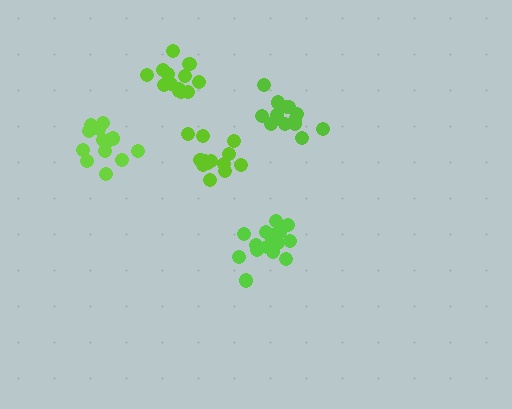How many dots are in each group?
Group 1: 13 dots, Group 2: 13 dots, Group 3: 13 dots, Group 4: 17 dots, Group 5: 13 dots (69 total).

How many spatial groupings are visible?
There are 5 spatial groupings.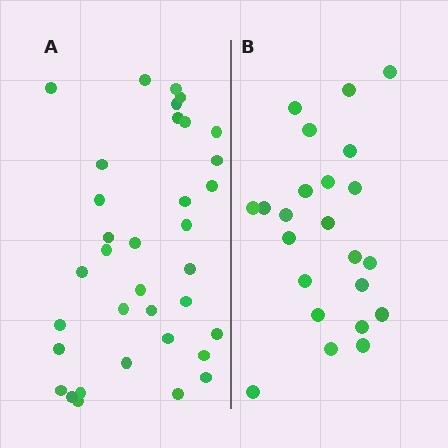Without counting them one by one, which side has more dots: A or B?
Region A (the left region) has more dots.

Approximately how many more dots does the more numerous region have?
Region A has roughly 12 or so more dots than region B.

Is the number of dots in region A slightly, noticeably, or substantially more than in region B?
Region A has substantially more. The ratio is roughly 1.5 to 1.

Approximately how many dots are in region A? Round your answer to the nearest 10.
About 40 dots. (The exact count is 35, which rounds to 40.)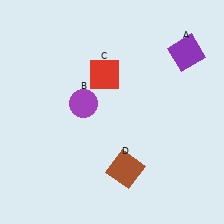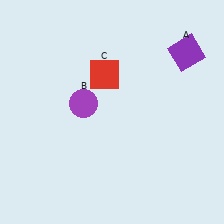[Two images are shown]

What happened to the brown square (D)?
The brown square (D) was removed in Image 2. It was in the bottom-right area of Image 1.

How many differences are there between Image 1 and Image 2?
There is 1 difference between the two images.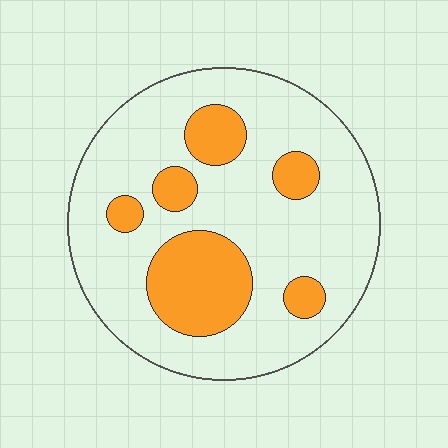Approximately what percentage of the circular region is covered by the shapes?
Approximately 25%.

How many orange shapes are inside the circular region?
6.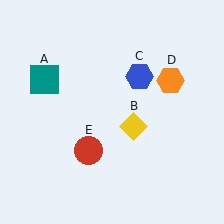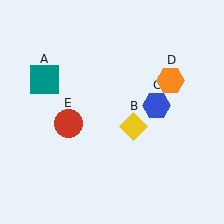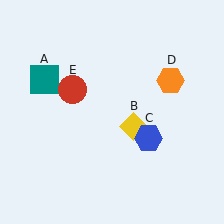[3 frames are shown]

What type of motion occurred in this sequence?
The blue hexagon (object C), red circle (object E) rotated clockwise around the center of the scene.